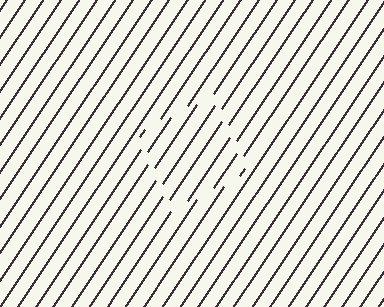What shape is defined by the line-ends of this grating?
An illusory square. The interior of the shape contains the same grating, shifted by half a period — the contour is defined by the phase discontinuity where line-ends from the inner and outer gratings abut.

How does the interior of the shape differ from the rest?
The interior of the shape contains the same grating, shifted by half a period — the contour is defined by the phase discontinuity where line-ends from the inner and outer gratings abut.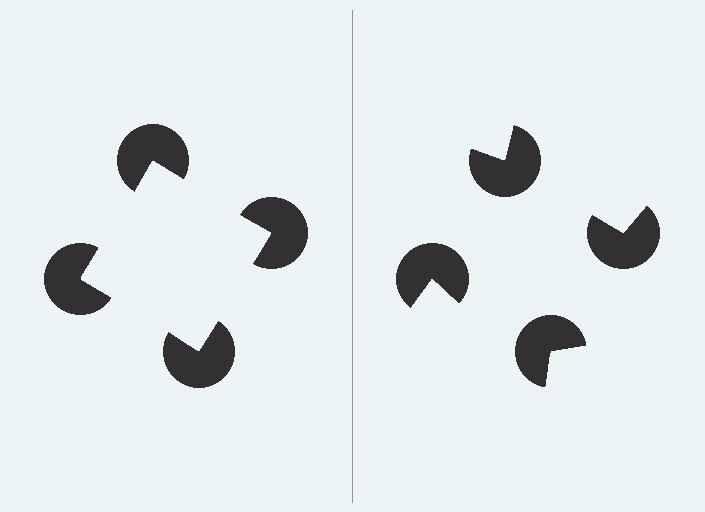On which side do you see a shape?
An illusory square appears on the left side. On the right side the wedge cuts are rotated, so no coherent shape forms.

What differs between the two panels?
The pac-man discs are positioned identically on both sides; only the wedge orientations differ. On the left they align to a square; on the right they are misaligned.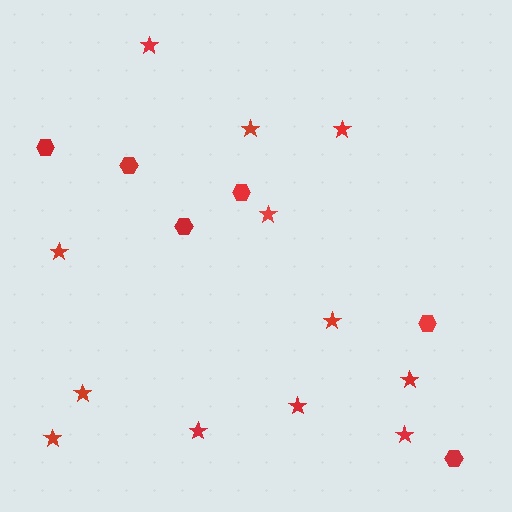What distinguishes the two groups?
There are 2 groups: one group of stars (12) and one group of hexagons (6).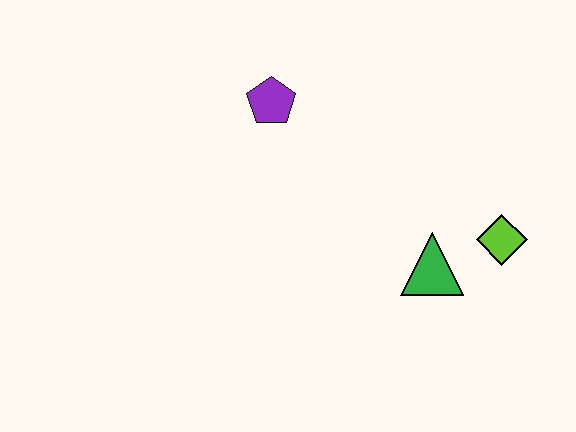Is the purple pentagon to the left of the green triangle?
Yes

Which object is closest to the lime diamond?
The green triangle is closest to the lime diamond.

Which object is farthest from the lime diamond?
The purple pentagon is farthest from the lime diamond.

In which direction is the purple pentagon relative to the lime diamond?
The purple pentagon is to the left of the lime diamond.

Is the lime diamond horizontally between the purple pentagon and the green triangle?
No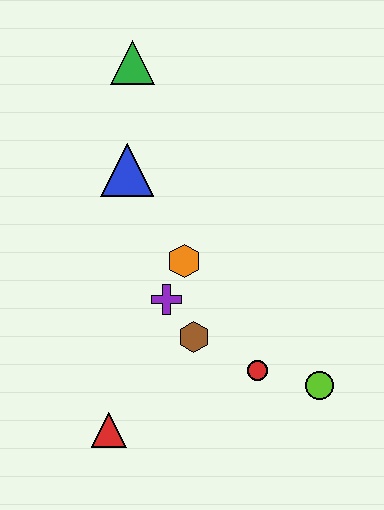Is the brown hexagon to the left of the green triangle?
No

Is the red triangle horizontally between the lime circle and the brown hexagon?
No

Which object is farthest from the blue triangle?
The lime circle is farthest from the blue triangle.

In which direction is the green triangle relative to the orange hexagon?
The green triangle is above the orange hexagon.